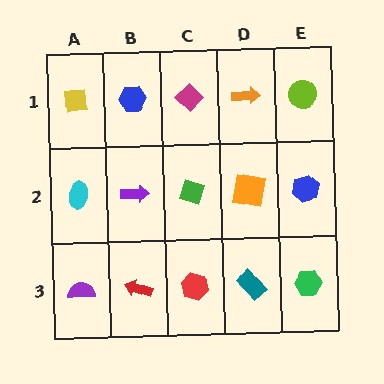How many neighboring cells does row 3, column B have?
3.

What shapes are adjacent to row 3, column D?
An orange square (row 2, column D), a red hexagon (row 3, column C), a green hexagon (row 3, column E).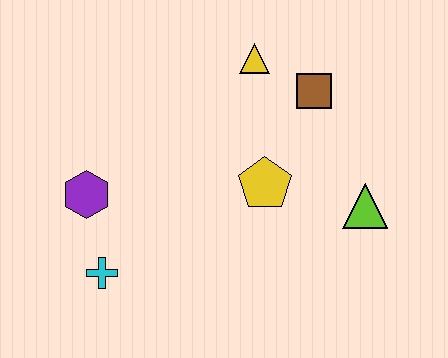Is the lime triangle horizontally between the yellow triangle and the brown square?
No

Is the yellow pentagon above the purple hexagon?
Yes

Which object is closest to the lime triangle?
The yellow pentagon is closest to the lime triangle.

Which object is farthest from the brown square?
The cyan cross is farthest from the brown square.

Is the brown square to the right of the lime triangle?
No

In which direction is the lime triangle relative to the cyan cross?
The lime triangle is to the right of the cyan cross.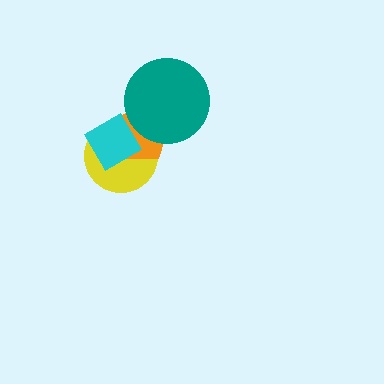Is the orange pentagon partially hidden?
Yes, it is partially covered by another shape.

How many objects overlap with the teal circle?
1 object overlaps with the teal circle.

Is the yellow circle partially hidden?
Yes, it is partially covered by another shape.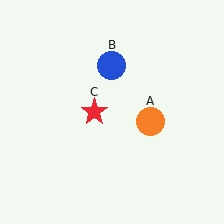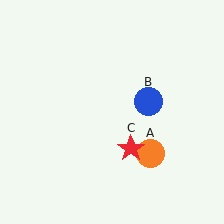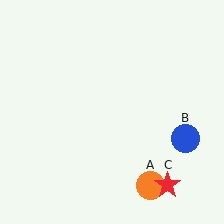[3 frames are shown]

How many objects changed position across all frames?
3 objects changed position: orange circle (object A), blue circle (object B), red star (object C).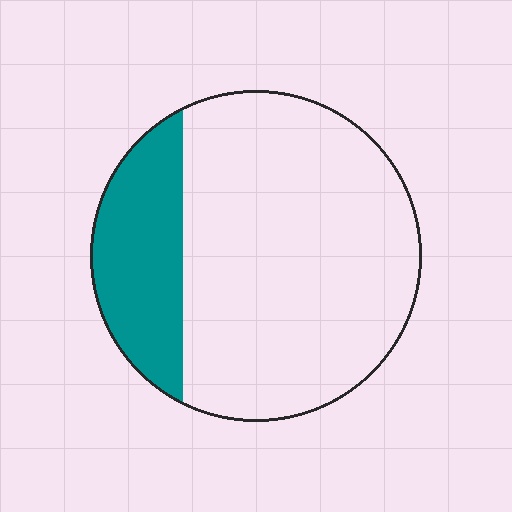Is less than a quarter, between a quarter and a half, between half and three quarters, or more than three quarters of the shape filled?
Less than a quarter.